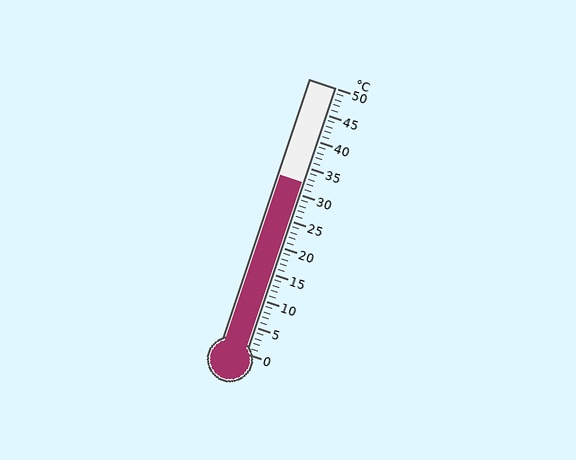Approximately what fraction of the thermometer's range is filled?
The thermometer is filled to approximately 65% of its range.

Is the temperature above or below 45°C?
The temperature is below 45°C.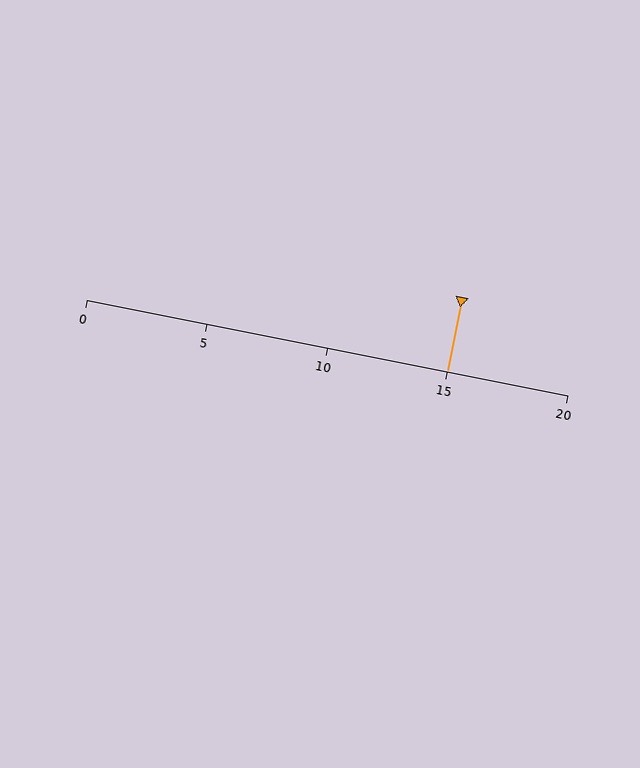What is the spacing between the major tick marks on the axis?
The major ticks are spaced 5 apart.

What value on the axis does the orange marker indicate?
The marker indicates approximately 15.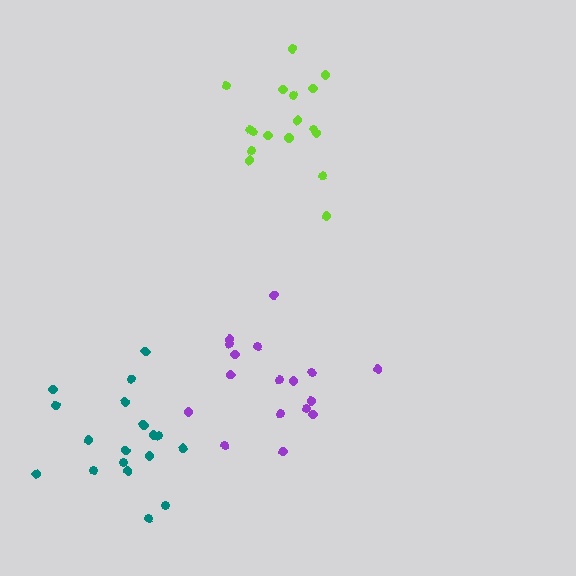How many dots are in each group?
Group 1: 17 dots, Group 2: 18 dots, Group 3: 17 dots (52 total).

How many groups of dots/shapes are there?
There are 3 groups.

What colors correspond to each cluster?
The clusters are colored: purple, teal, lime.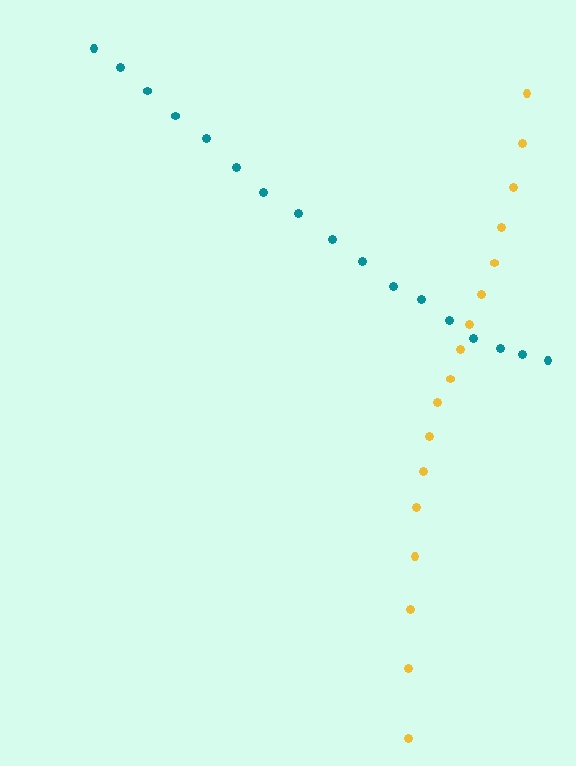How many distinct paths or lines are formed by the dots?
There are 2 distinct paths.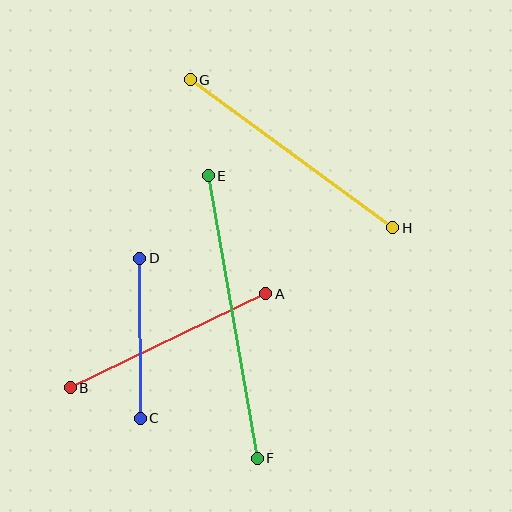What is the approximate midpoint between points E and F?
The midpoint is at approximately (233, 317) pixels.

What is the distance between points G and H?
The distance is approximately 250 pixels.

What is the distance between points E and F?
The distance is approximately 287 pixels.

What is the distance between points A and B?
The distance is approximately 217 pixels.